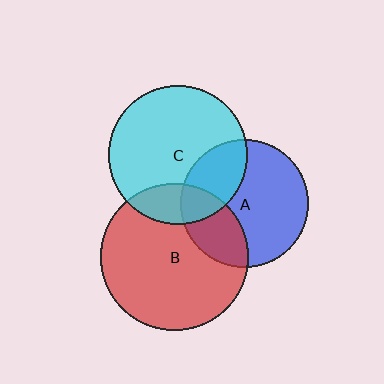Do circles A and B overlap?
Yes.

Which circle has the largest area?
Circle B (red).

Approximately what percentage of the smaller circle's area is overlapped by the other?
Approximately 30%.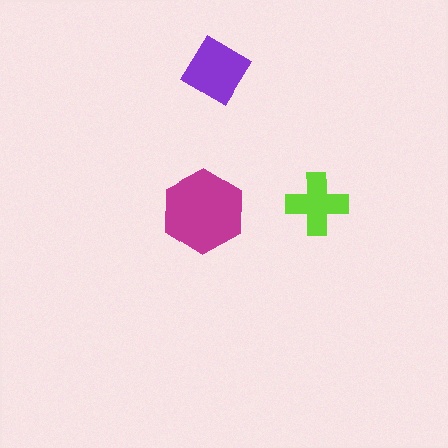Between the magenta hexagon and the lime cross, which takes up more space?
The magenta hexagon.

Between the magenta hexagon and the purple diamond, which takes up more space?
The magenta hexagon.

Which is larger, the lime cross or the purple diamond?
The purple diamond.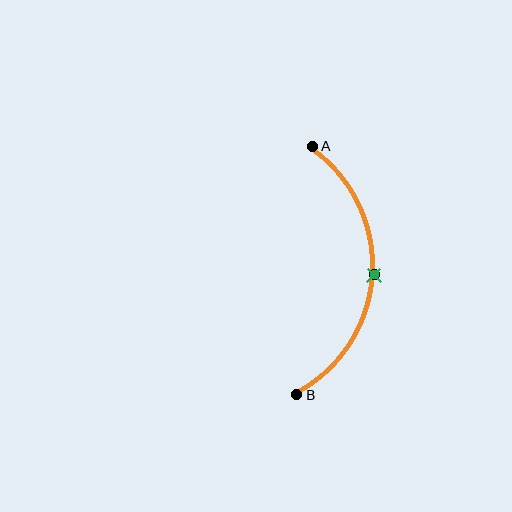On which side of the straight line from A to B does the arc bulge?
The arc bulges to the right of the straight line connecting A and B.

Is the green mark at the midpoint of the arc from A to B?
Yes. The green mark lies on the arc at equal arc-length from both A and B — it is the arc midpoint.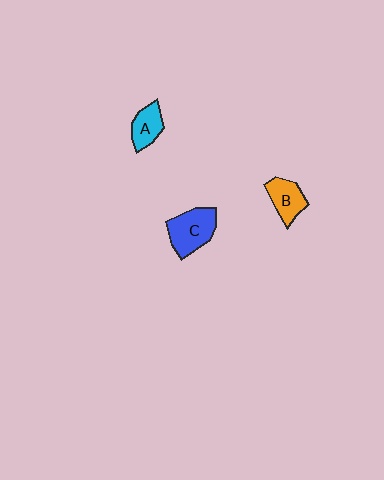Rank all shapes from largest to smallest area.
From largest to smallest: C (blue), B (orange), A (cyan).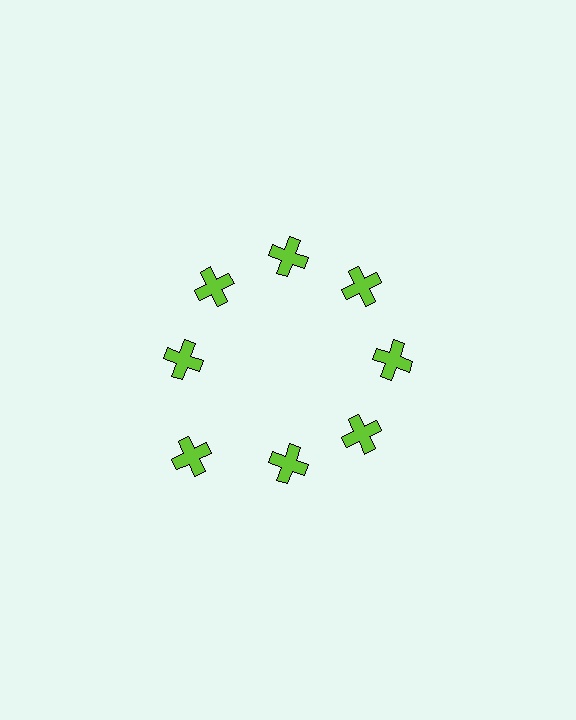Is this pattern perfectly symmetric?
No. The 8 lime crosses are arranged in a ring, but one element near the 8 o'clock position is pushed outward from the center, breaking the 8-fold rotational symmetry.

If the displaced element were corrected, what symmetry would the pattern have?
It would have 8-fold rotational symmetry — the pattern would map onto itself every 45 degrees.